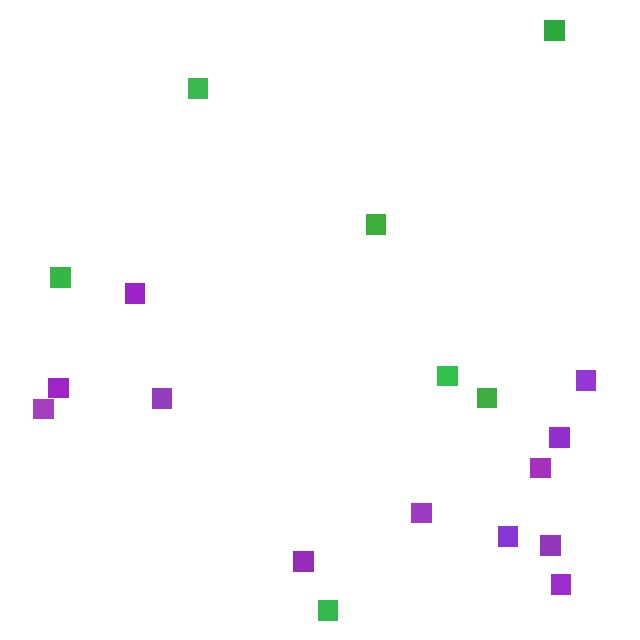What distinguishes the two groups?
There are 2 groups: one group of green squares (7) and one group of purple squares (12).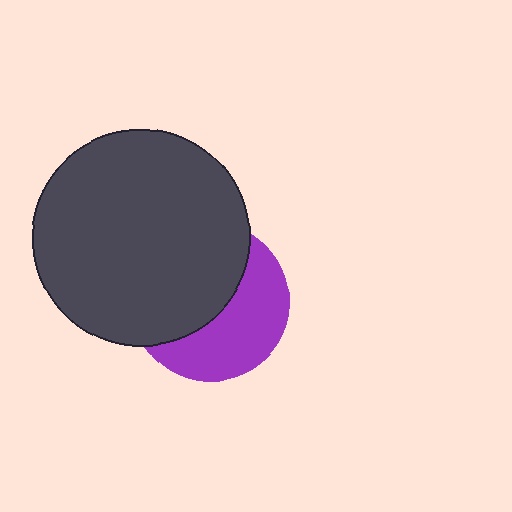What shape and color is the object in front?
The object in front is a dark gray circle.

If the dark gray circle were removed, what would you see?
You would see the complete purple circle.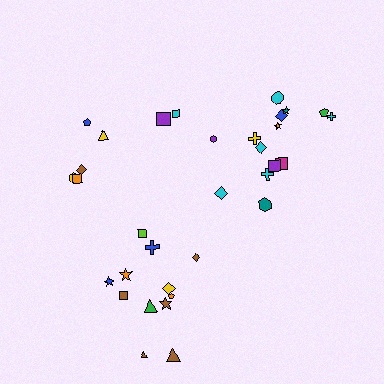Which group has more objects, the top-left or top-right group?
The top-right group.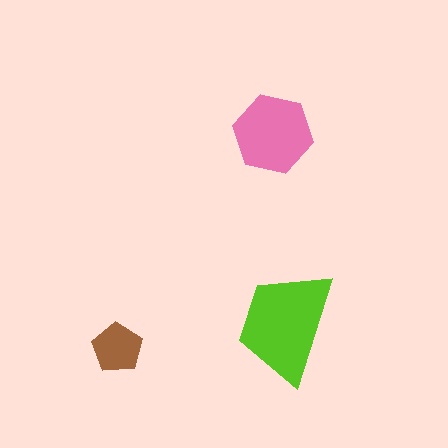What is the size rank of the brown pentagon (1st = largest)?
3rd.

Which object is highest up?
The pink hexagon is topmost.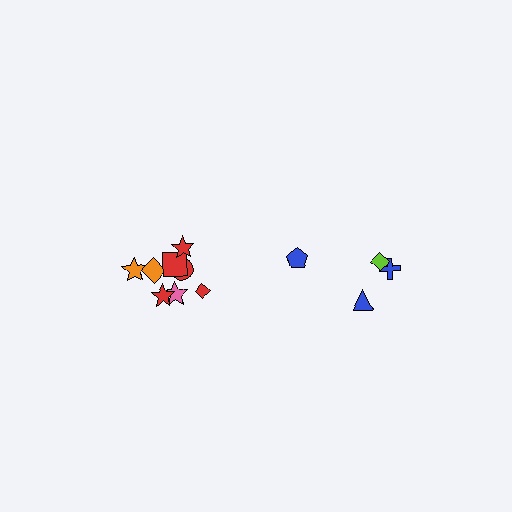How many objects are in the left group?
There are 8 objects.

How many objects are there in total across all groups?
There are 12 objects.